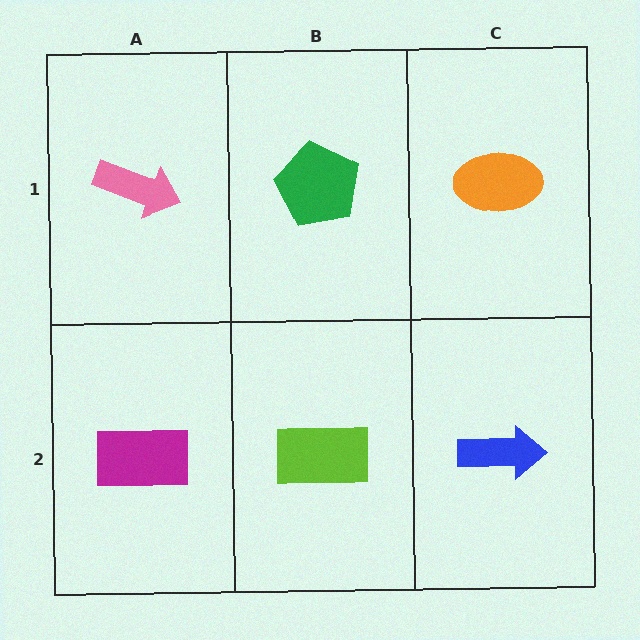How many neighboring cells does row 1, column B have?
3.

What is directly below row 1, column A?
A magenta rectangle.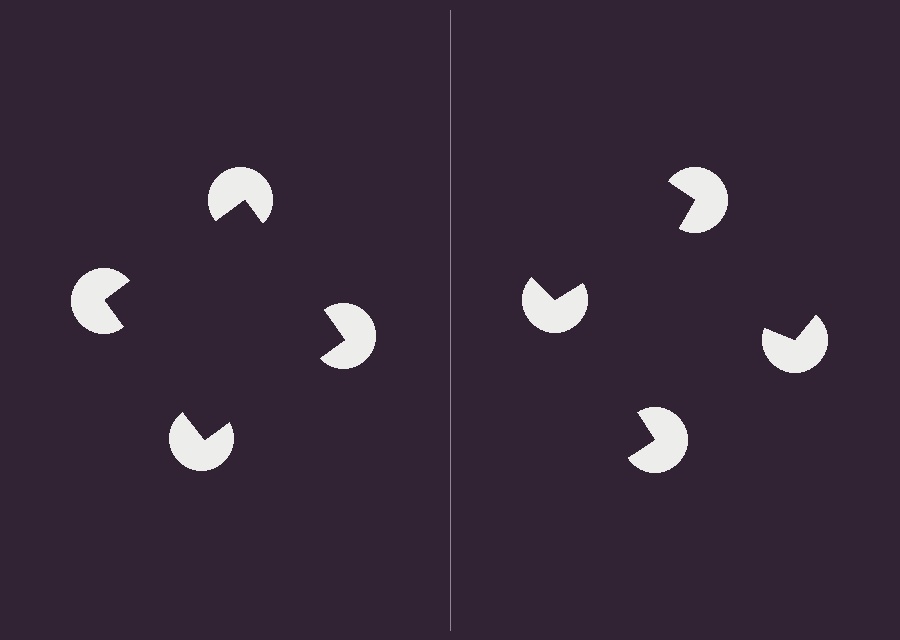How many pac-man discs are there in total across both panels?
8 — 4 on each side.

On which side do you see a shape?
An illusory square appears on the left side. On the right side the wedge cuts are rotated, so no coherent shape forms.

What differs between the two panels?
The pac-man discs are positioned identically on both sides; only the wedge orientations differ. On the left they align to a square; on the right they are misaligned.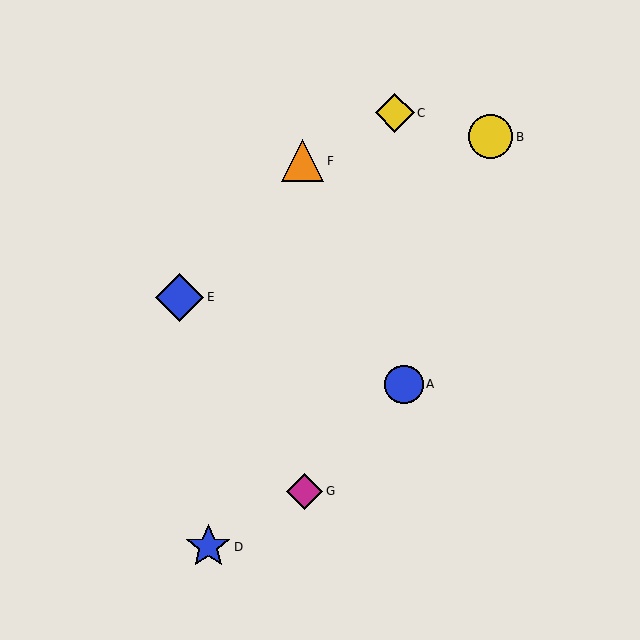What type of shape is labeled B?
Shape B is a yellow circle.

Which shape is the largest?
The blue diamond (labeled E) is the largest.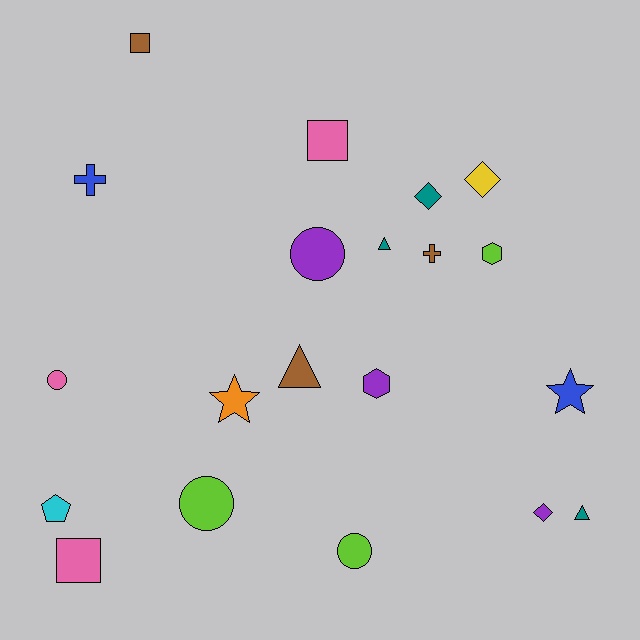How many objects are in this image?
There are 20 objects.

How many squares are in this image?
There are 3 squares.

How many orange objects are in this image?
There is 1 orange object.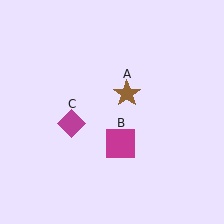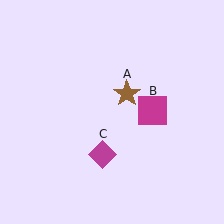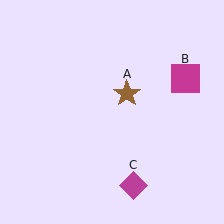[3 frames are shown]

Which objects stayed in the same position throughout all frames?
Brown star (object A) remained stationary.